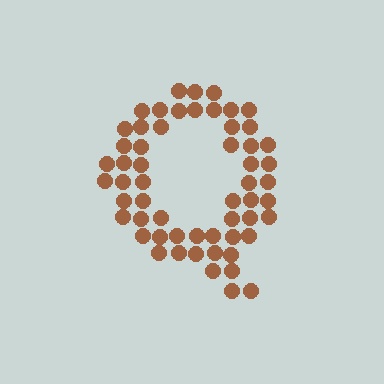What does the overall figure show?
The overall figure shows the letter Q.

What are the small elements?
The small elements are circles.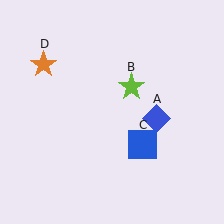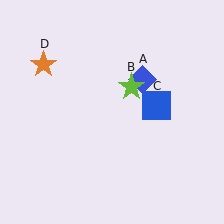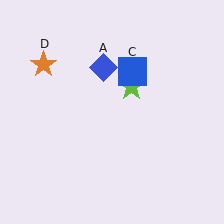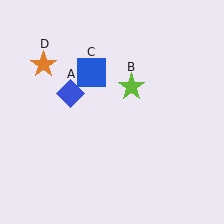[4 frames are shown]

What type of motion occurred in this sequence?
The blue diamond (object A), blue square (object C) rotated counterclockwise around the center of the scene.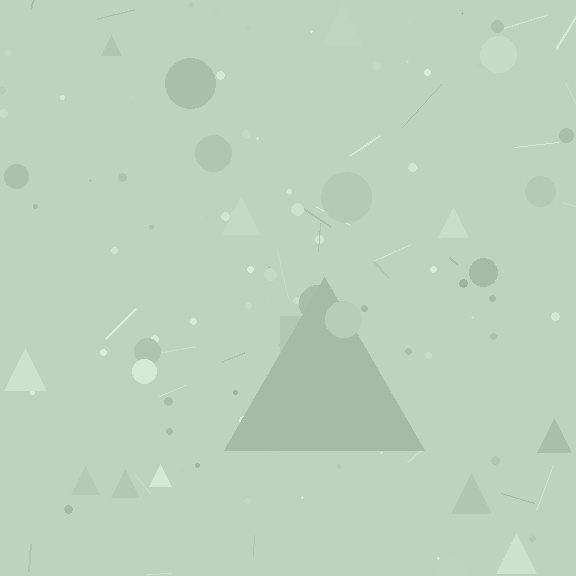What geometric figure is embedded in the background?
A triangle is embedded in the background.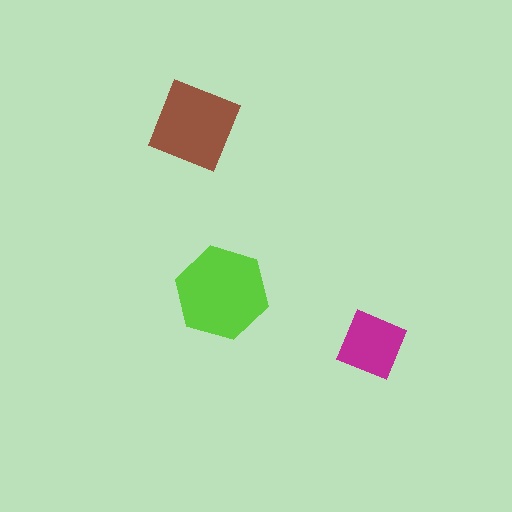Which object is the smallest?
The magenta diamond.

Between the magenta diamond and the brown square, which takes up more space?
The brown square.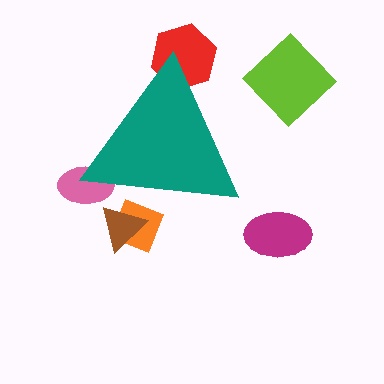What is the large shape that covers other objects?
A teal triangle.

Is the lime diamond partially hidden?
No, the lime diamond is fully visible.